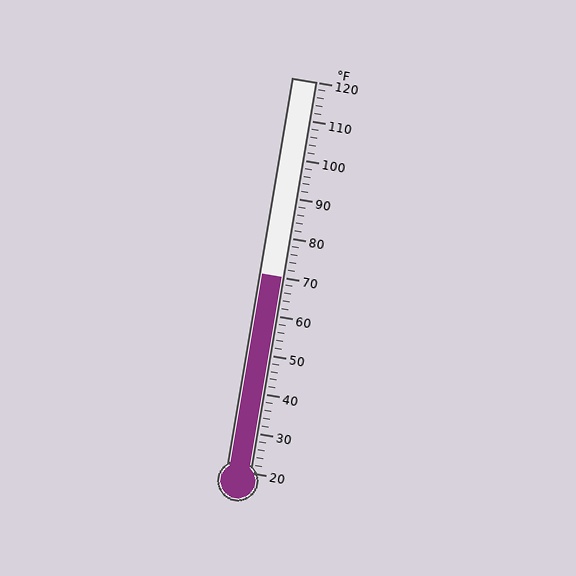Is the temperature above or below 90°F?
The temperature is below 90°F.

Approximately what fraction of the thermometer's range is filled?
The thermometer is filled to approximately 50% of its range.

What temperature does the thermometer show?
The thermometer shows approximately 70°F.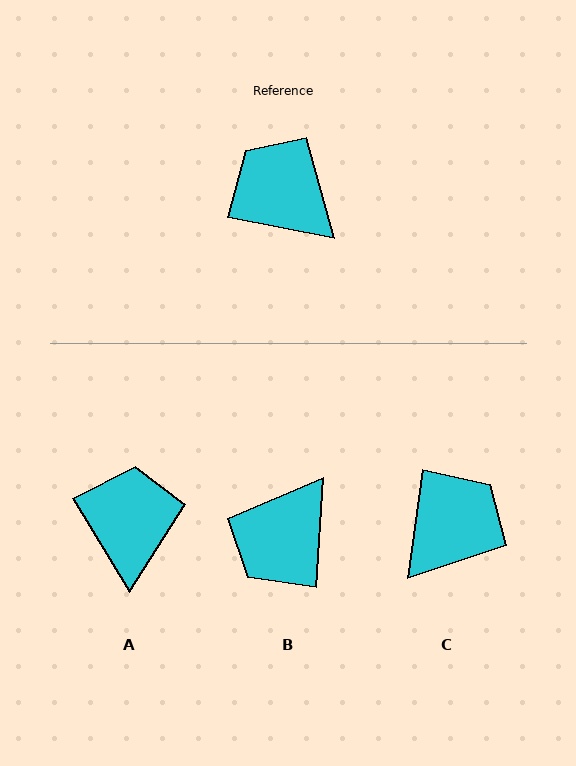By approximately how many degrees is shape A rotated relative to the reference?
Approximately 48 degrees clockwise.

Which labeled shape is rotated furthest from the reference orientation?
B, about 97 degrees away.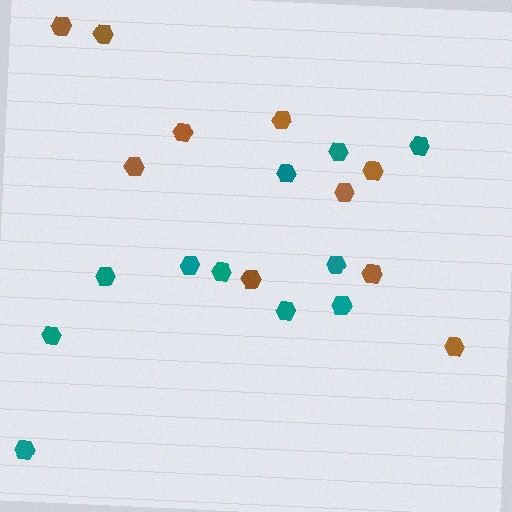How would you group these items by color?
There are 2 groups: one group of teal hexagons (11) and one group of brown hexagons (10).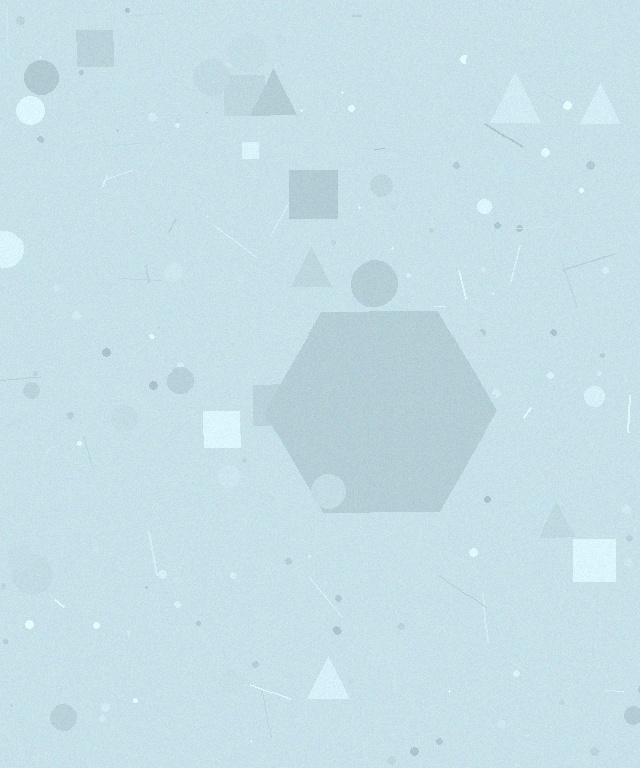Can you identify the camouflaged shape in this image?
The camouflaged shape is a hexagon.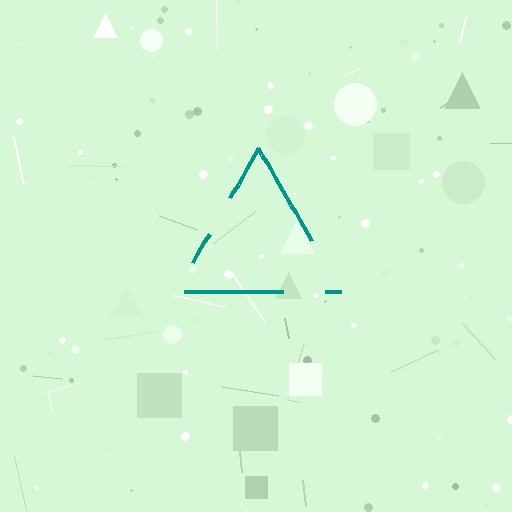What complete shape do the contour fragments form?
The contour fragments form a triangle.